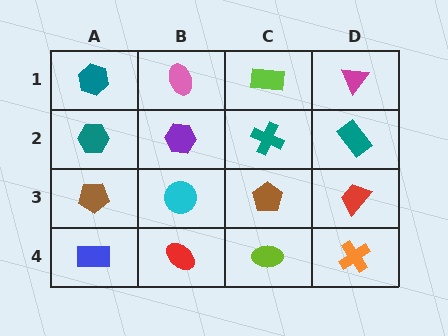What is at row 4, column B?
A red ellipse.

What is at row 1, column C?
A lime rectangle.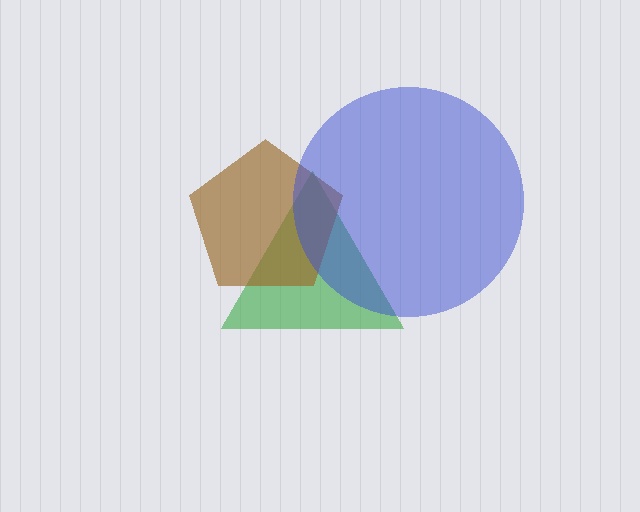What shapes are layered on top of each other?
The layered shapes are: a green triangle, a brown pentagon, a blue circle.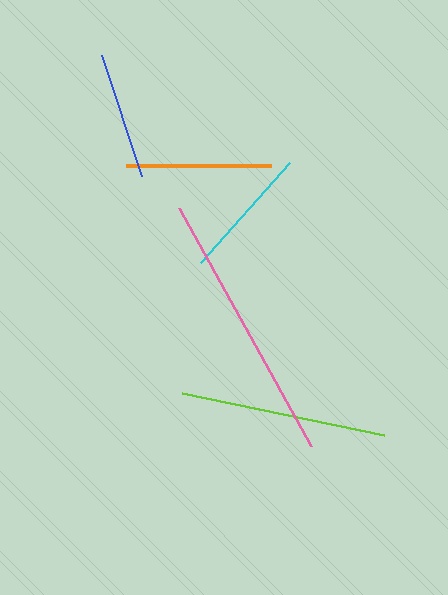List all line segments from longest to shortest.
From longest to shortest: pink, lime, orange, cyan, blue.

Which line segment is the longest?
The pink line is the longest at approximately 272 pixels.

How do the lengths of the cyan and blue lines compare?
The cyan and blue lines are approximately the same length.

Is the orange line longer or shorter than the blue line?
The orange line is longer than the blue line.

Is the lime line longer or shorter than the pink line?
The pink line is longer than the lime line.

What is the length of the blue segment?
The blue segment is approximately 127 pixels long.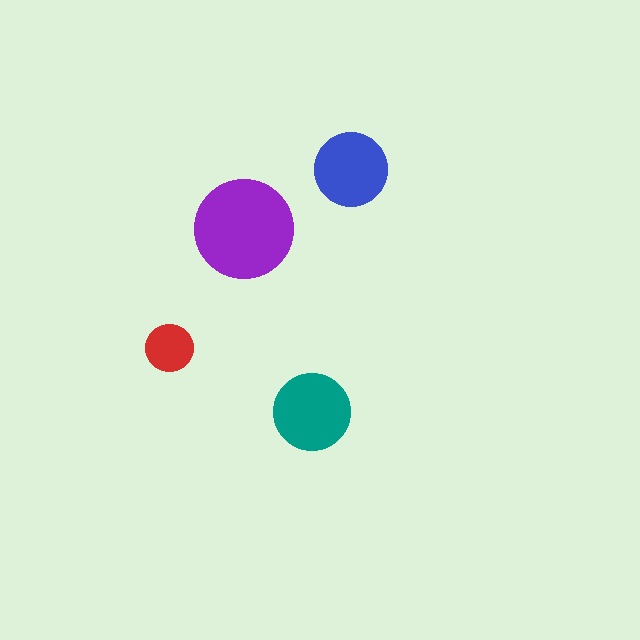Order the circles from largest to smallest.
the purple one, the teal one, the blue one, the red one.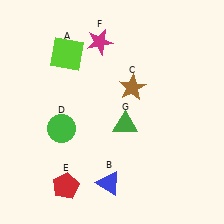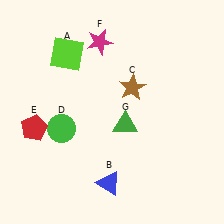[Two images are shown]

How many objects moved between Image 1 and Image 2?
1 object moved between the two images.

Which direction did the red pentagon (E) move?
The red pentagon (E) moved up.